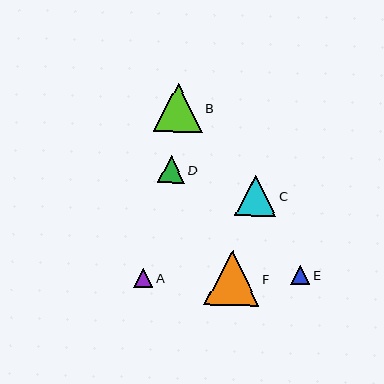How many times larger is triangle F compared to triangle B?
Triangle F is approximately 1.1 times the size of triangle B.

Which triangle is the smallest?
Triangle A is the smallest with a size of approximately 19 pixels.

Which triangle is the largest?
Triangle F is the largest with a size of approximately 54 pixels.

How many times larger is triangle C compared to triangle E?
Triangle C is approximately 2.1 times the size of triangle E.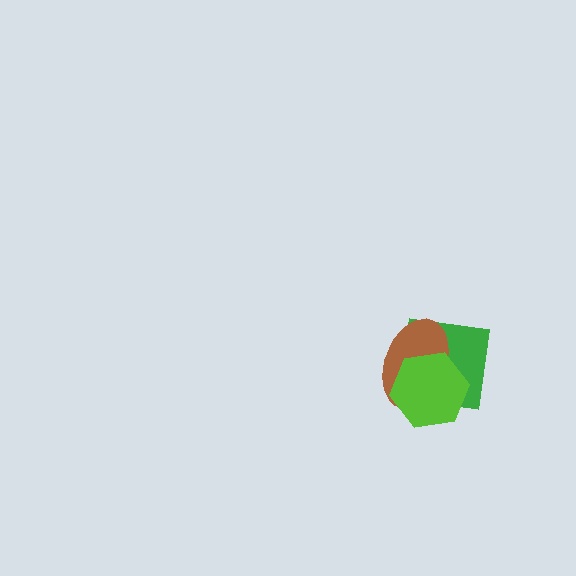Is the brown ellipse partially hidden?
Yes, it is partially covered by another shape.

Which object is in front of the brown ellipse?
The lime hexagon is in front of the brown ellipse.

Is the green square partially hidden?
Yes, it is partially covered by another shape.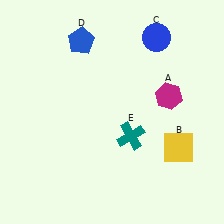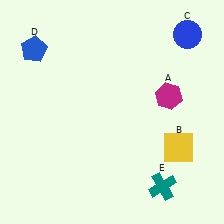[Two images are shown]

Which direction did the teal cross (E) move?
The teal cross (E) moved down.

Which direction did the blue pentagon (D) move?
The blue pentagon (D) moved left.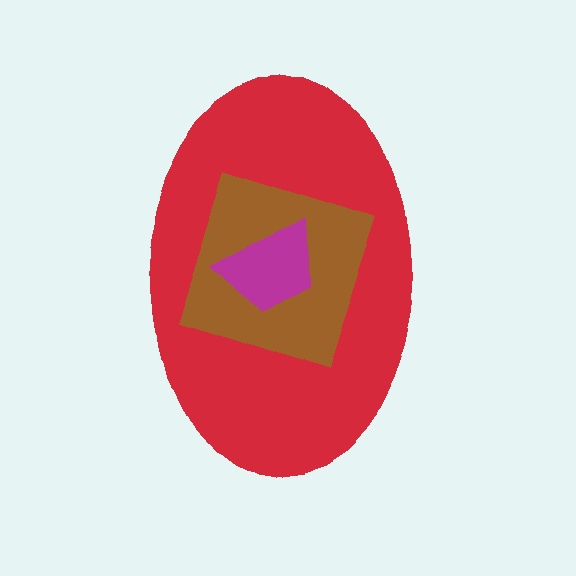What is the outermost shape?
The red ellipse.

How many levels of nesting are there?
3.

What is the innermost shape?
The magenta trapezoid.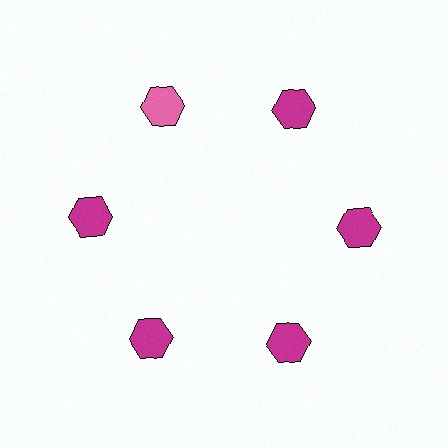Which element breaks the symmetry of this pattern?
The pink hexagon at roughly the 11 o'clock position breaks the symmetry. All other shapes are magenta hexagons.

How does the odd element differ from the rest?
It has a different color: pink instead of magenta.